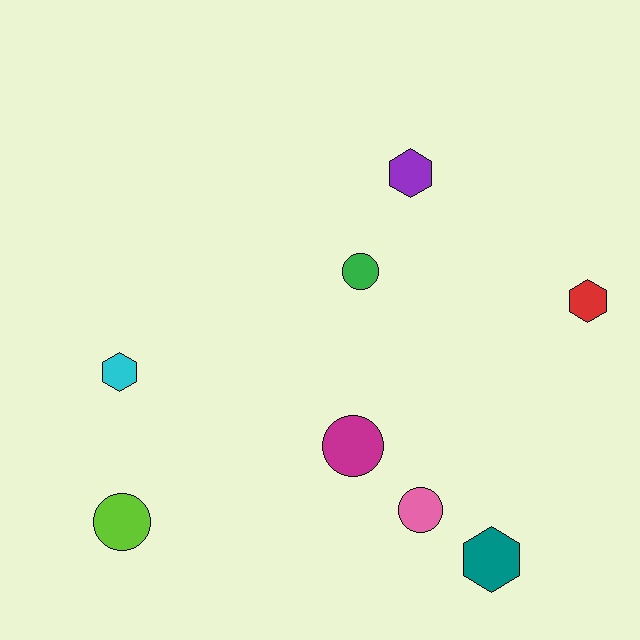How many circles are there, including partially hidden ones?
There are 4 circles.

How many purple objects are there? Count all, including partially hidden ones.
There is 1 purple object.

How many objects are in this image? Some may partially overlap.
There are 8 objects.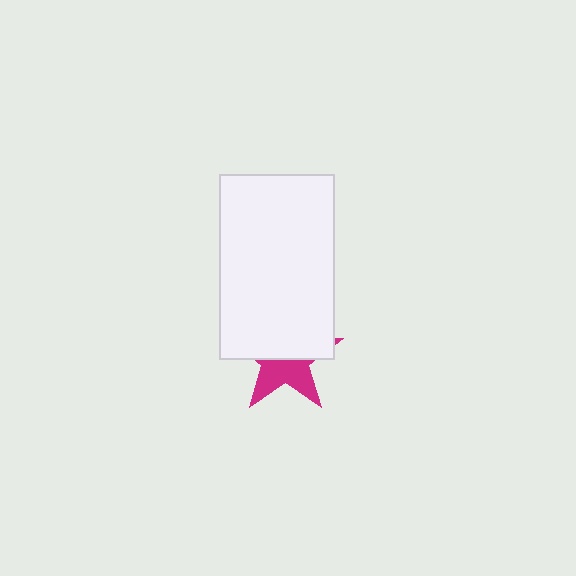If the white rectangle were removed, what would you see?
You would see the complete magenta star.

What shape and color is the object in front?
The object in front is a white rectangle.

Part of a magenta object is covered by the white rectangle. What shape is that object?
It is a star.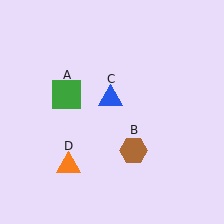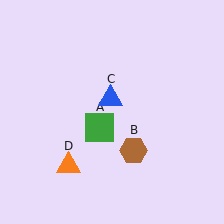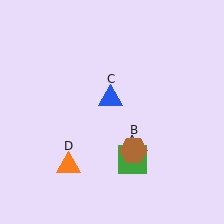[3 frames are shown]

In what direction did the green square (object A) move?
The green square (object A) moved down and to the right.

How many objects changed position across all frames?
1 object changed position: green square (object A).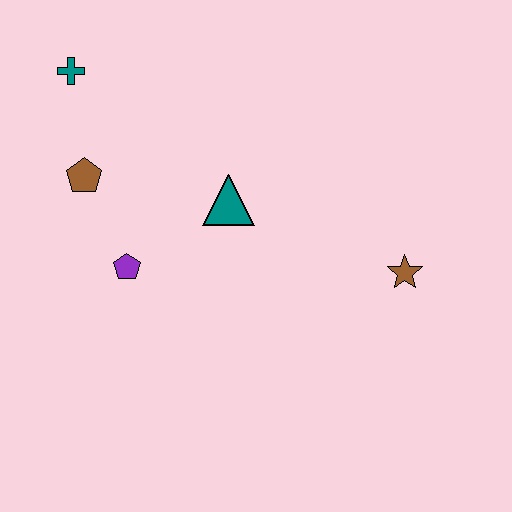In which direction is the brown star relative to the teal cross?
The brown star is to the right of the teal cross.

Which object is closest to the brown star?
The teal triangle is closest to the brown star.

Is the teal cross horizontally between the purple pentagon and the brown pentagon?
No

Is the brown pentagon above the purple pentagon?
Yes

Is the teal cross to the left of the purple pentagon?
Yes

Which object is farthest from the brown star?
The teal cross is farthest from the brown star.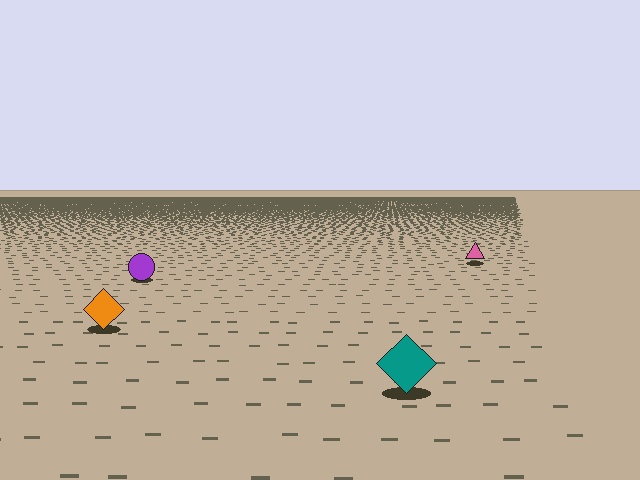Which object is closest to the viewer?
The teal diamond is closest. The texture marks near it are larger and more spread out.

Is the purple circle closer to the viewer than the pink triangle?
Yes. The purple circle is closer — you can tell from the texture gradient: the ground texture is coarser near it.